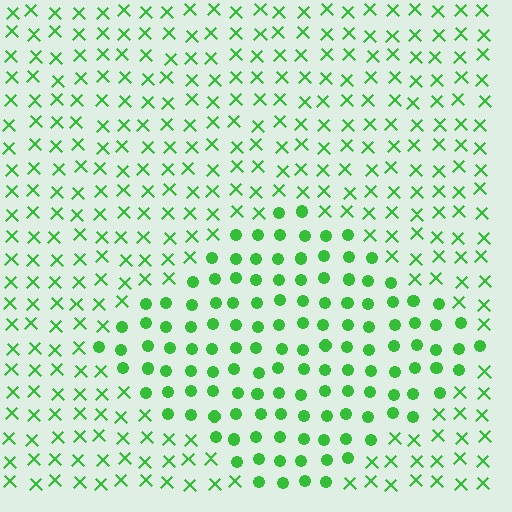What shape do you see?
I see a diamond.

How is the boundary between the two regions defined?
The boundary is defined by a change in element shape: circles inside vs. X marks outside. All elements share the same color and spacing.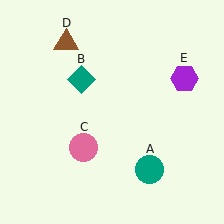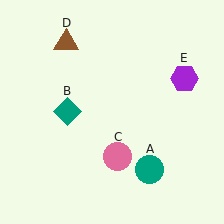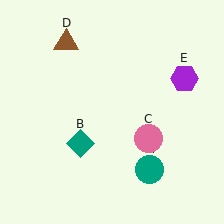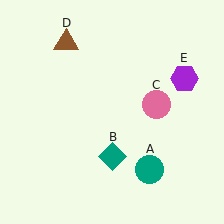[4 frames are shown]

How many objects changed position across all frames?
2 objects changed position: teal diamond (object B), pink circle (object C).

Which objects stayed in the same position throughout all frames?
Teal circle (object A) and brown triangle (object D) and purple hexagon (object E) remained stationary.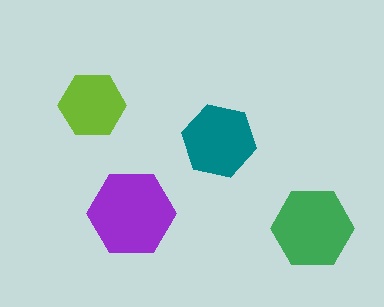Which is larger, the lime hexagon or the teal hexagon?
The teal one.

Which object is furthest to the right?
The green hexagon is rightmost.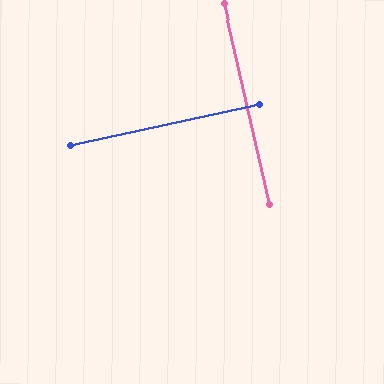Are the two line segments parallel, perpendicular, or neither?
Perpendicular — they meet at approximately 89°.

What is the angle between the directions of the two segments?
Approximately 89 degrees.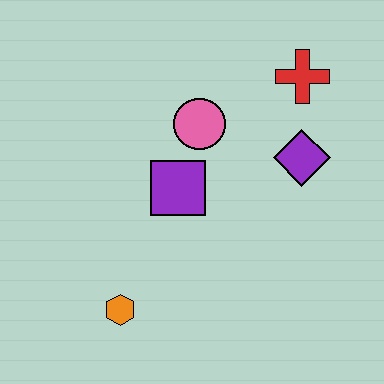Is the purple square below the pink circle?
Yes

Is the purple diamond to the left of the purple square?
No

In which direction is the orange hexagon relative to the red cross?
The orange hexagon is below the red cross.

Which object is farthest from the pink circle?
The orange hexagon is farthest from the pink circle.